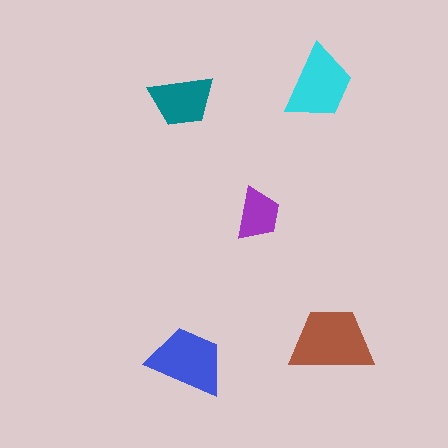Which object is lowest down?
The blue trapezoid is bottommost.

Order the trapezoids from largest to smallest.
the brown one, the blue one, the cyan one, the teal one, the purple one.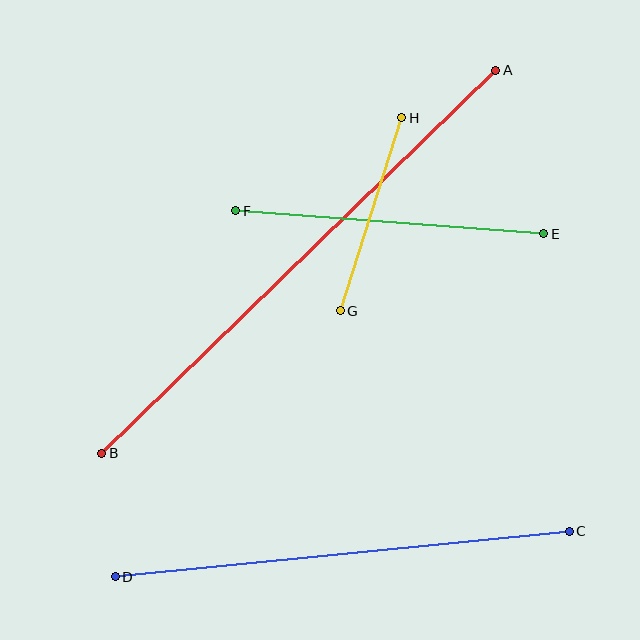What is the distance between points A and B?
The distance is approximately 550 pixels.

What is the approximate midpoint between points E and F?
The midpoint is at approximately (390, 222) pixels.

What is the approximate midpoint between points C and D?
The midpoint is at approximately (342, 554) pixels.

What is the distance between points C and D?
The distance is approximately 456 pixels.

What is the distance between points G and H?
The distance is approximately 203 pixels.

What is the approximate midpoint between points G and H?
The midpoint is at approximately (371, 214) pixels.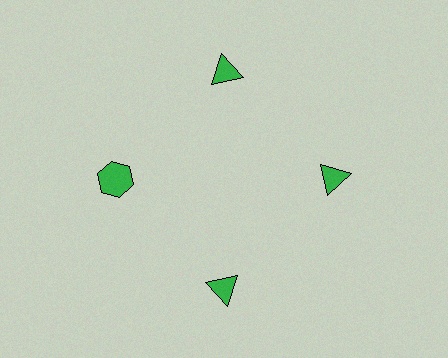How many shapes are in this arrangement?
There are 4 shapes arranged in a ring pattern.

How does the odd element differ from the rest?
It has a different shape: hexagon instead of triangle.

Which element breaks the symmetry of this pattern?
The green hexagon at roughly the 9 o'clock position breaks the symmetry. All other shapes are green triangles.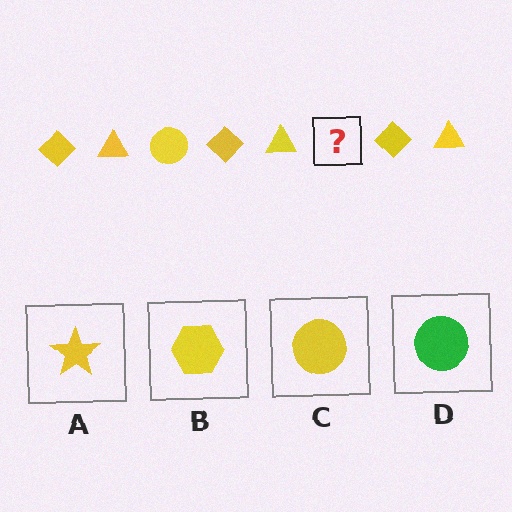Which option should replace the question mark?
Option C.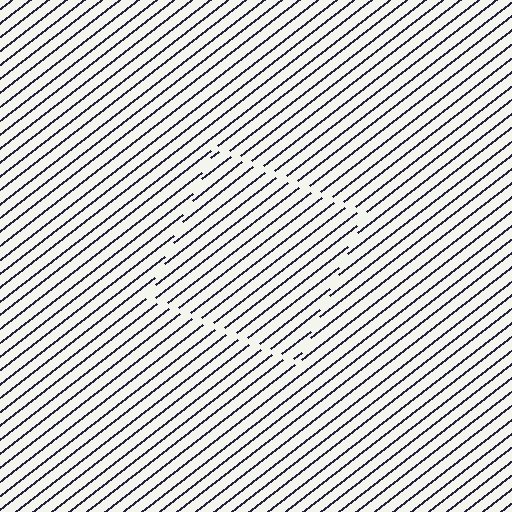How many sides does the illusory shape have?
4 sides — the line-ends trace a square.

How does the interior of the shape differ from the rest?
The interior of the shape contains the same grating, shifted by half a period — the contour is defined by the phase discontinuity where line-ends from the inner and outer gratings abut.